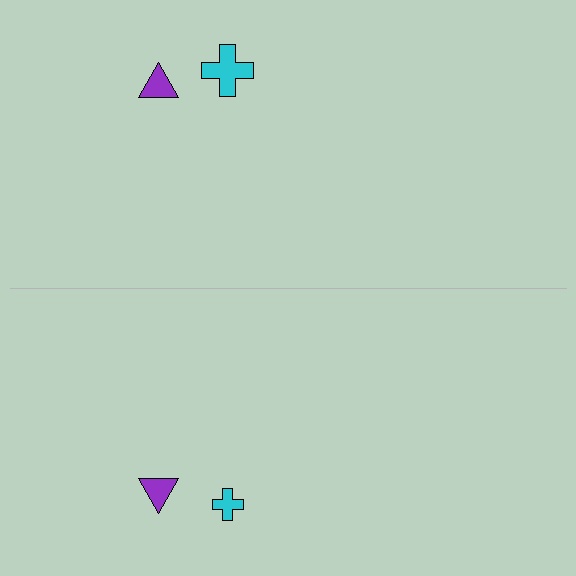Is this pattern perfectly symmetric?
No, the pattern is not perfectly symmetric. The cyan cross on the bottom side has a different size than its mirror counterpart.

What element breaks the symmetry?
The cyan cross on the bottom side has a different size than its mirror counterpart.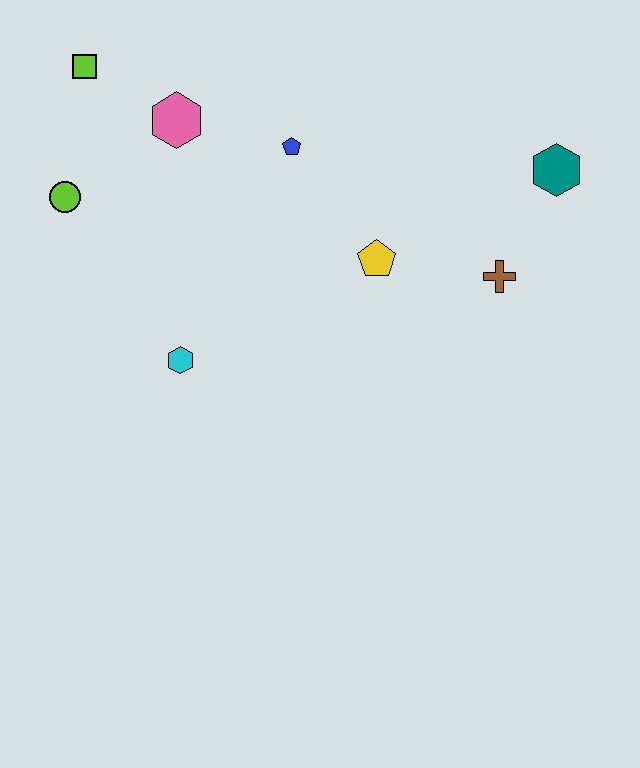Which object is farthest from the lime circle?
The teal hexagon is farthest from the lime circle.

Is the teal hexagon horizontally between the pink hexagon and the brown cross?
No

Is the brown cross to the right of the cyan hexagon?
Yes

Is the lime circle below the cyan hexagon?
No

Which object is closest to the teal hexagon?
The brown cross is closest to the teal hexagon.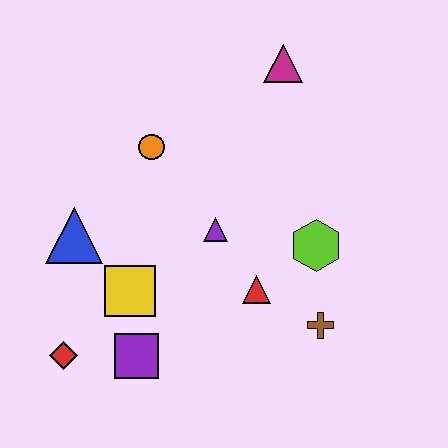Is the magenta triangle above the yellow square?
Yes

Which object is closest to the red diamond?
The purple square is closest to the red diamond.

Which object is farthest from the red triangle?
The magenta triangle is farthest from the red triangle.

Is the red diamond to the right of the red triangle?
No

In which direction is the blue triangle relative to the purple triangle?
The blue triangle is to the left of the purple triangle.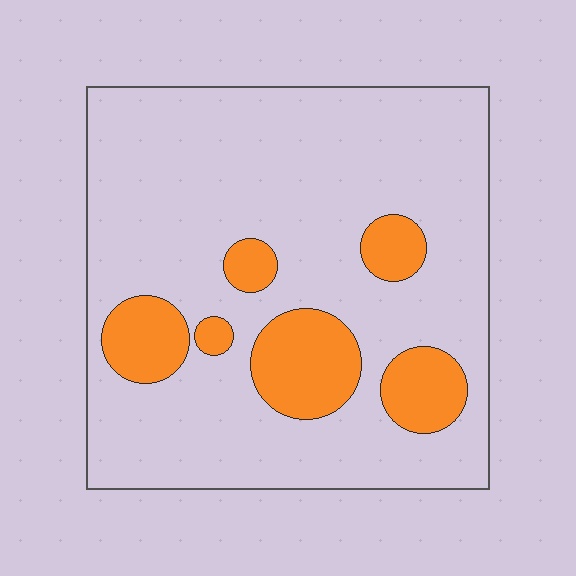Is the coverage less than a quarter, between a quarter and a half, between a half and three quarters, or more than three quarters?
Less than a quarter.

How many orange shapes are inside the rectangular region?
6.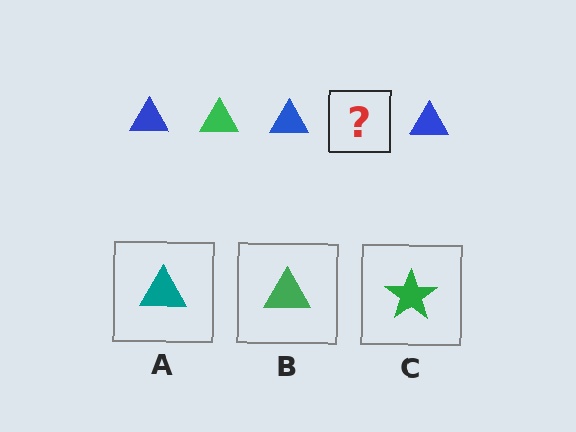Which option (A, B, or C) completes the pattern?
B.